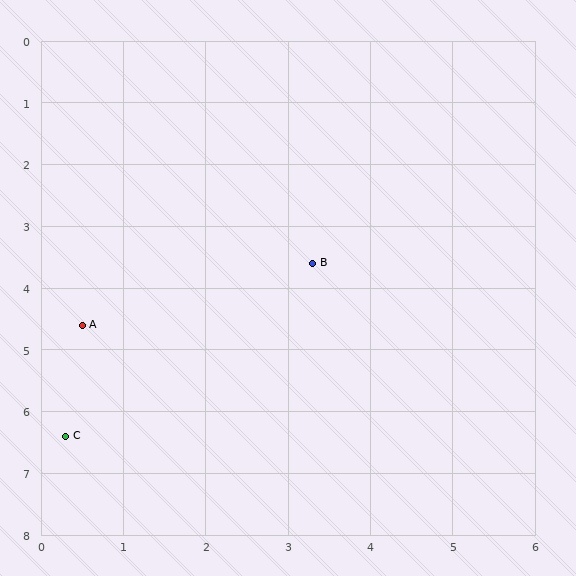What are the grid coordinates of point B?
Point B is at approximately (3.3, 3.6).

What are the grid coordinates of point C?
Point C is at approximately (0.3, 6.4).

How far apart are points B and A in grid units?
Points B and A are about 3.0 grid units apart.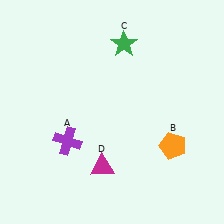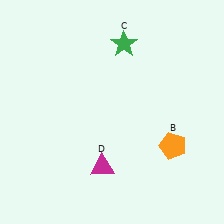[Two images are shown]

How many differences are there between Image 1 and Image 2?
There is 1 difference between the two images.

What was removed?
The purple cross (A) was removed in Image 2.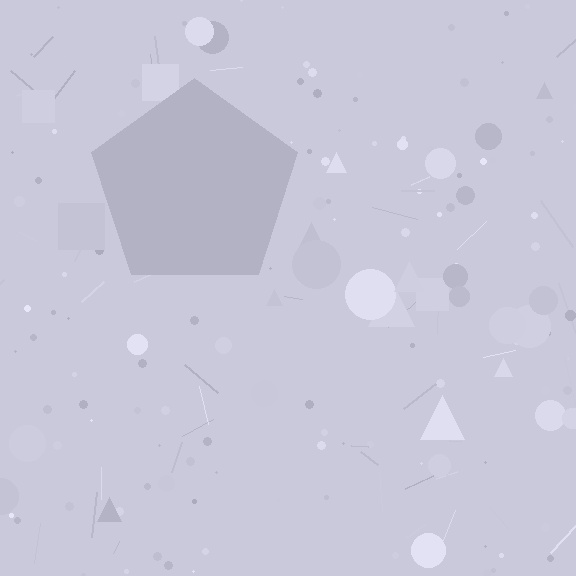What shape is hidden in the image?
A pentagon is hidden in the image.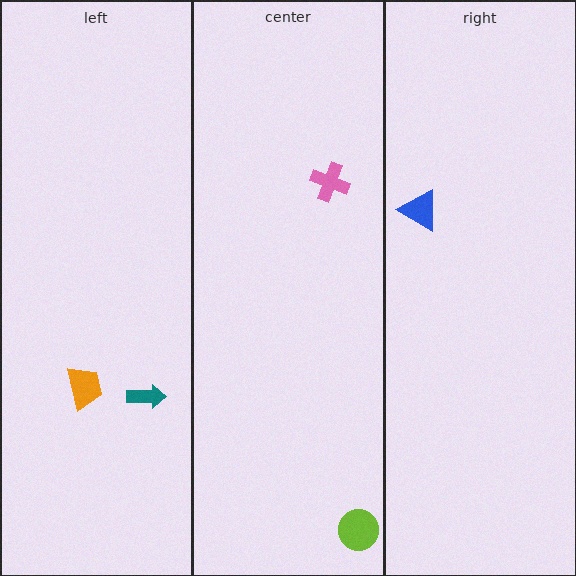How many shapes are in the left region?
2.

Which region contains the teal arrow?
The left region.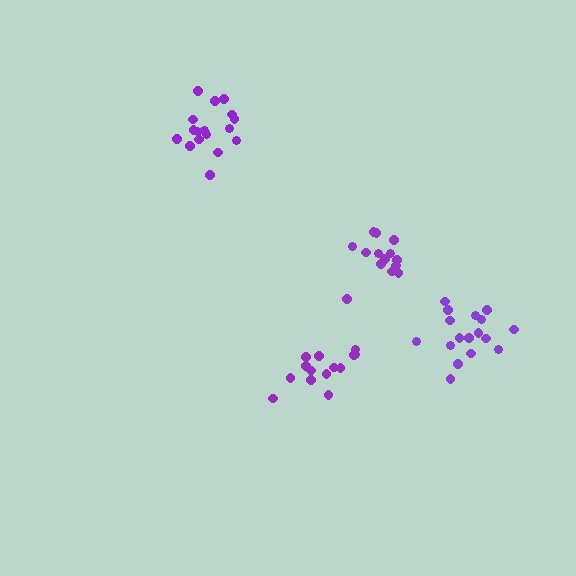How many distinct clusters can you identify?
There are 4 distinct clusters.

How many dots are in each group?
Group 1: 17 dots, Group 2: 14 dots, Group 3: 17 dots, Group 4: 14 dots (62 total).